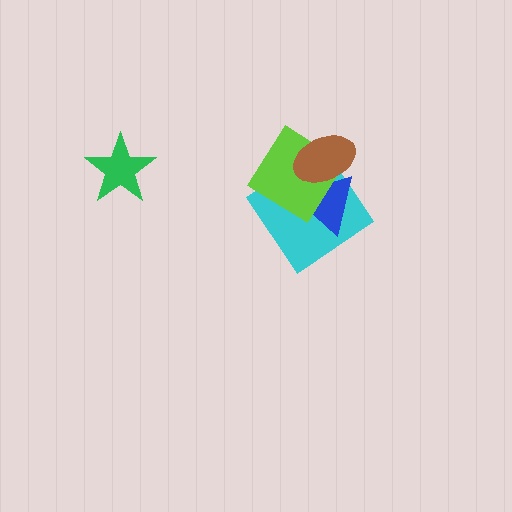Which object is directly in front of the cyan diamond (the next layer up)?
The blue triangle is directly in front of the cyan diamond.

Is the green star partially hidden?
No, no other shape covers it.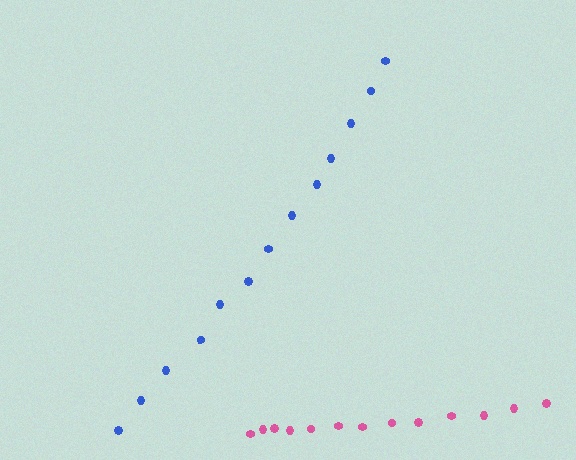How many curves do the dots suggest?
There are 2 distinct paths.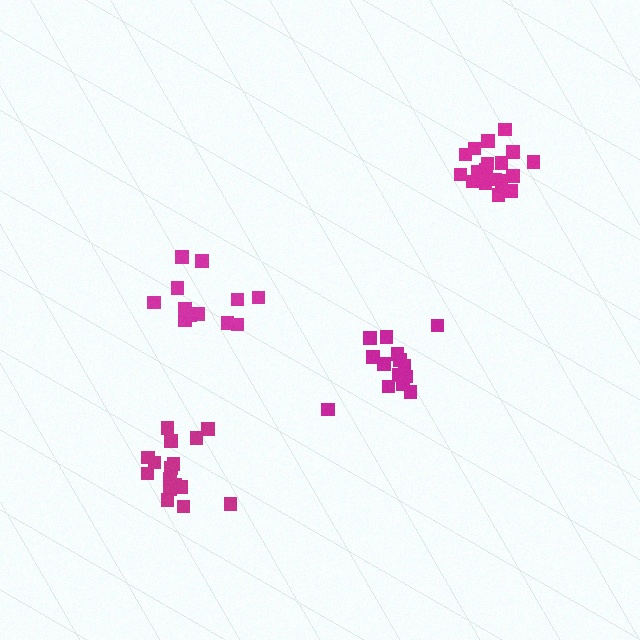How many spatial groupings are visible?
There are 4 spatial groupings.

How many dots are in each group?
Group 1: 16 dots, Group 2: 12 dots, Group 3: 14 dots, Group 4: 18 dots (60 total).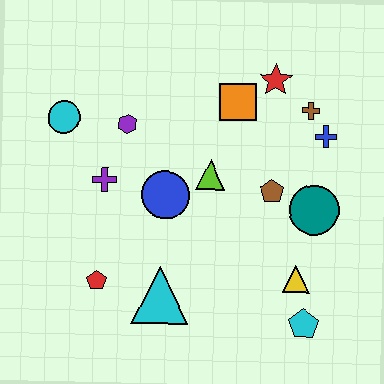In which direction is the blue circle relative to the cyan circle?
The blue circle is to the right of the cyan circle.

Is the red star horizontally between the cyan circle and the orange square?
No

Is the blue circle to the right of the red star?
No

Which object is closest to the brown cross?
The blue cross is closest to the brown cross.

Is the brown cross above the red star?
No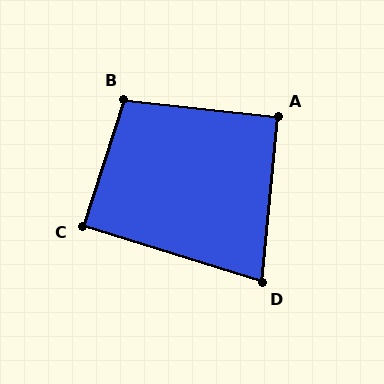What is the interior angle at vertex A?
Approximately 91 degrees (approximately right).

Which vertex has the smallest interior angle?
D, at approximately 78 degrees.